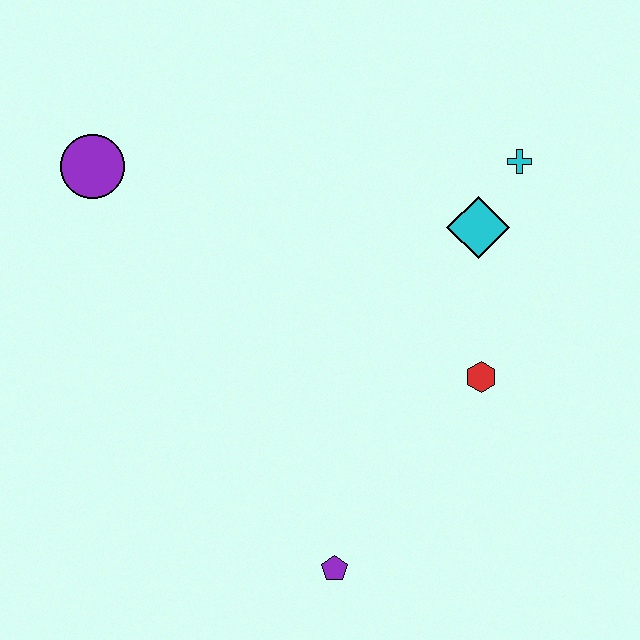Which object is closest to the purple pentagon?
The red hexagon is closest to the purple pentagon.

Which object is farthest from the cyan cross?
The purple pentagon is farthest from the cyan cross.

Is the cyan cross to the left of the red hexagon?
No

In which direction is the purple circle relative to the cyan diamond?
The purple circle is to the left of the cyan diamond.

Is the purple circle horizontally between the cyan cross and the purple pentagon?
No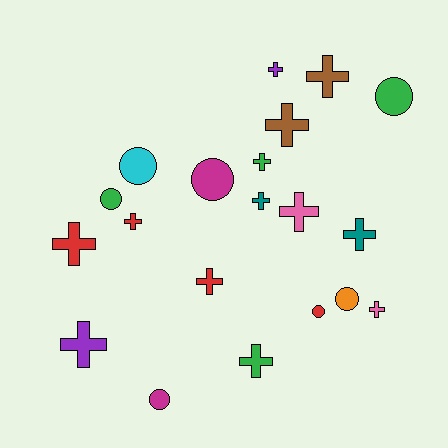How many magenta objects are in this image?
There are 2 magenta objects.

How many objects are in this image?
There are 20 objects.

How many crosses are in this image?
There are 13 crosses.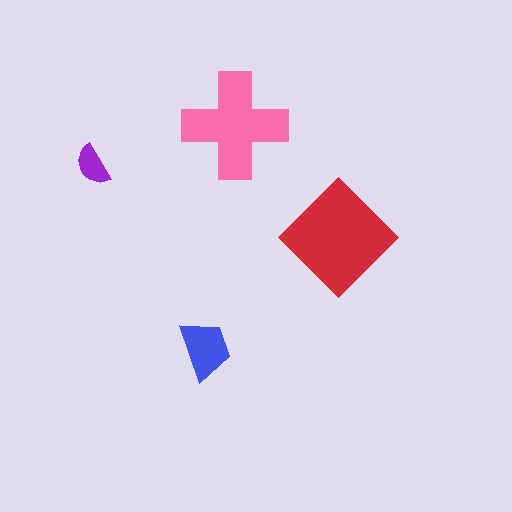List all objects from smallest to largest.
The purple semicircle, the blue trapezoid, the pink cross, the red diamond.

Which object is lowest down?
The blue trapezoid is bottommost.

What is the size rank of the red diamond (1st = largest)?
1st.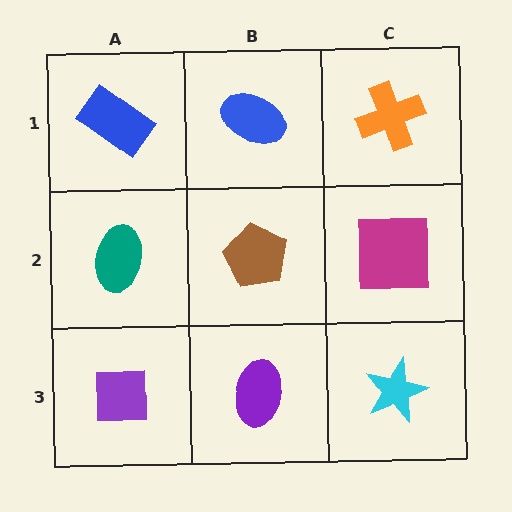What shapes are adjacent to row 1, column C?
A magenta square (row 2, column C), a blue ellipse (row 1, column B).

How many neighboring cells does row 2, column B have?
4.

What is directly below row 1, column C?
A magenta square.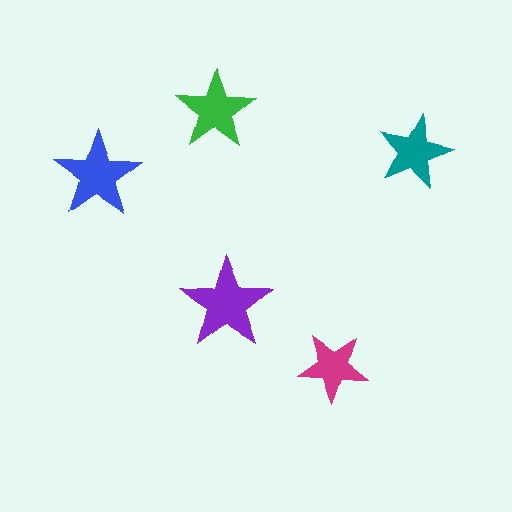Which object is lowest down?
The magenta star is bottommost.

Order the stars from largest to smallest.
the purple one, the blue one, the green one, the teal one, the magenta one.